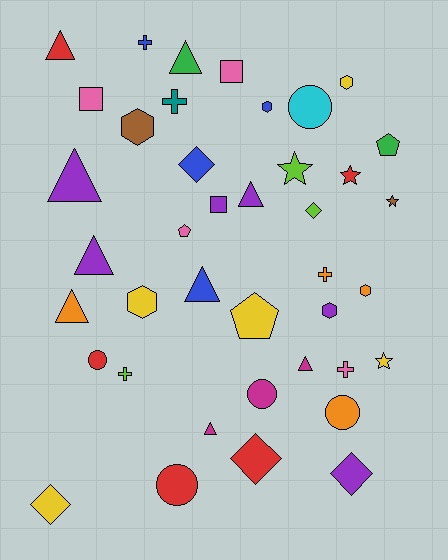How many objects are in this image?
There are 40 objects.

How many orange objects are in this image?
There are 4 orange objects.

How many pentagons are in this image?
There are 3 pentagons.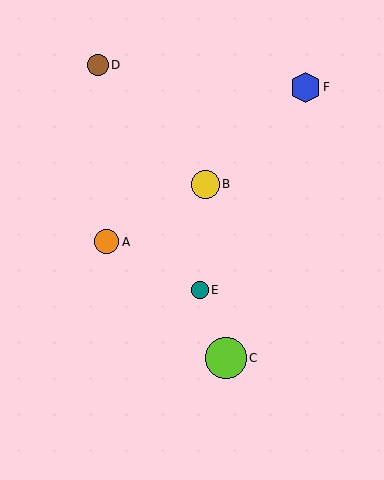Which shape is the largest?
The lime circle (labeled C) is the largest.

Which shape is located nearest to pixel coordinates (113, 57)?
The brown circle (labeled D) at (98, 65) is nearest to that location.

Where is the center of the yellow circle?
The center of the yellow circle is at (205, 184).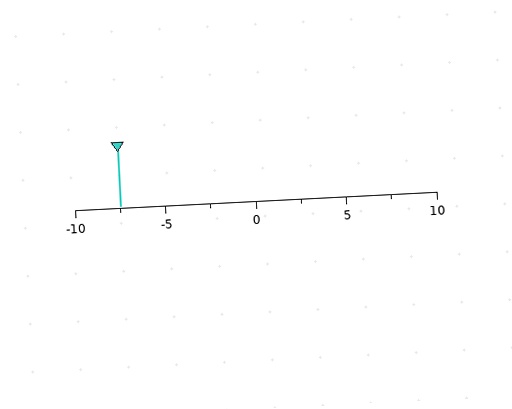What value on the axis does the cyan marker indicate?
The marker indicates approximately -7.5.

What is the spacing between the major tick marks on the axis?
The major ticks are spaced 5 apart.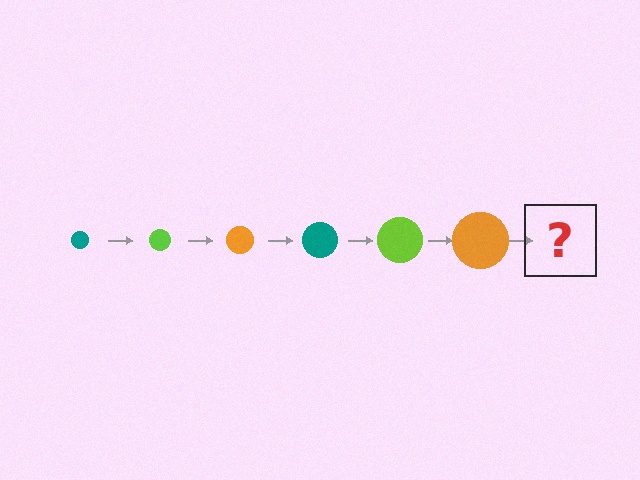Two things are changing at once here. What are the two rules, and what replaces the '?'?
The two rules are that the circle grows larger each step and the color cycles through teal, lime, and orange. The '?' should be a teal circle, larger than the previous one.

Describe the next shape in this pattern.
It should be a teal circle, larger than the previous one.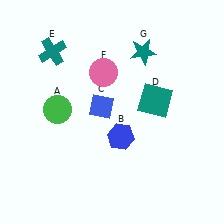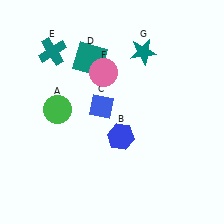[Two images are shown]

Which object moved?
The teal square (D) moved left.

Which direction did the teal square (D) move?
The teal square (D) moved left.